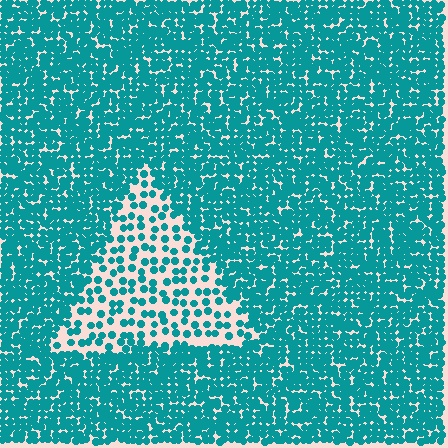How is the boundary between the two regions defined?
The boundary is defined by a change in element density (approximately 2.6x ratio). All elements are the same color, size, and shape.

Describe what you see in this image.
The image contains small teal elements arranged at two different densities. A triangle-shaped region is visible where the elements are less densely packed than the surrounding area.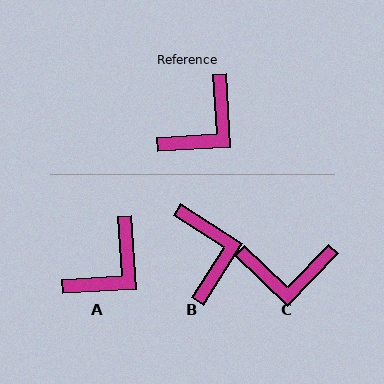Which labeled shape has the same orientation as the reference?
A.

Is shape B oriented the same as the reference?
No, it is off by about 54 degrees.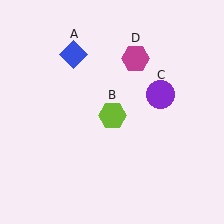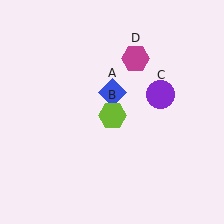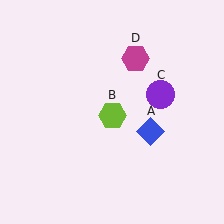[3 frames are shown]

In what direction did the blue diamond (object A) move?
The blue diamond (object A) moved down and to the right.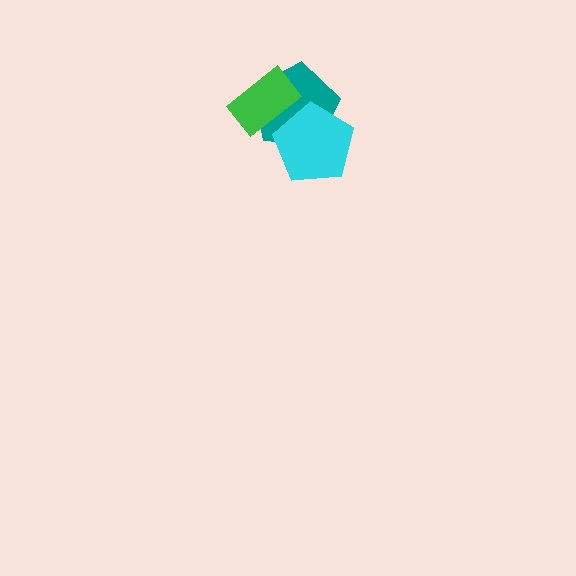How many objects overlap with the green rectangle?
2 objects overlap with the green rectangle.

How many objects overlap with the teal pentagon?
2 objects overlap with the teal pentagon.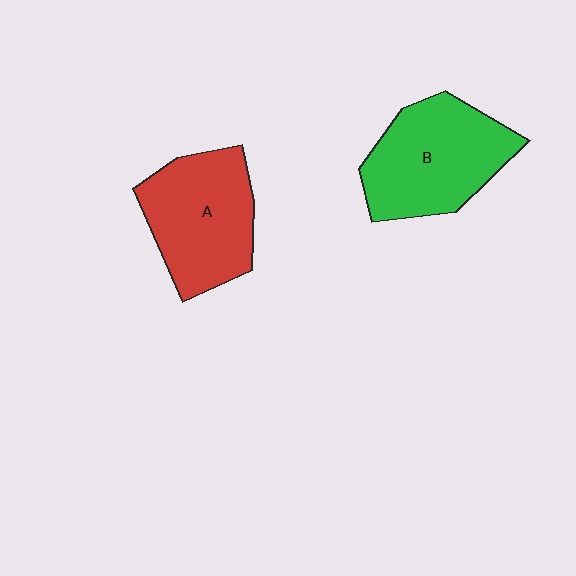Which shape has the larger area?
Shape B (green).